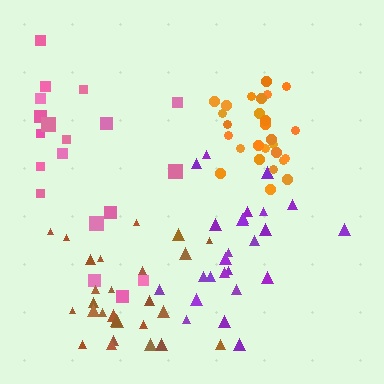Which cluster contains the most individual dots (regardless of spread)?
Orange (27).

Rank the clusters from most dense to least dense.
orange, purple, brown, pink.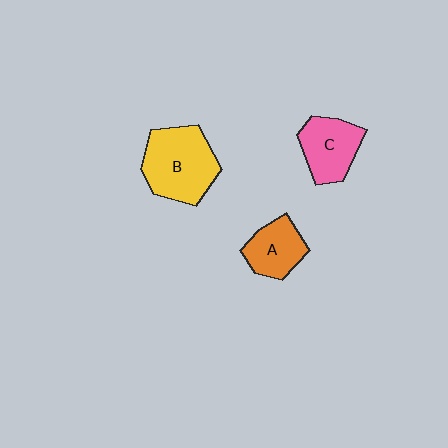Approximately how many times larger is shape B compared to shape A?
Approximately 1.7 times.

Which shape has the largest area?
Shape B (yellow).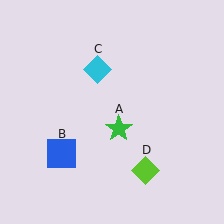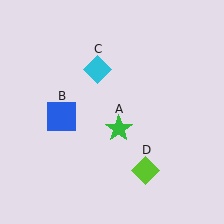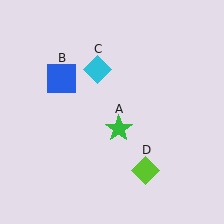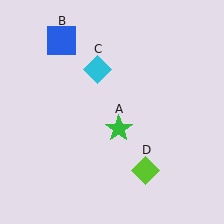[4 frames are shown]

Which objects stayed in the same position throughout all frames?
Green star (object A) and cyan diamond (object C) and lime diamond (object D) remained stationary.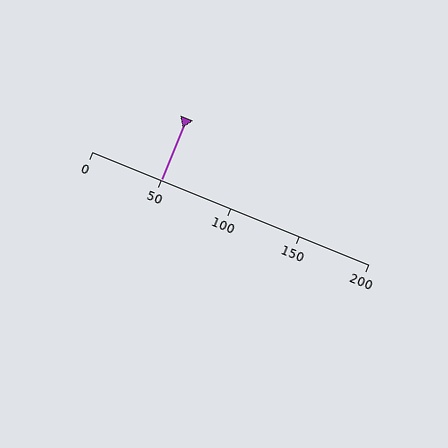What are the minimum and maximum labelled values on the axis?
The axis runs from 0 to 200.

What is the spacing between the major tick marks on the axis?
The major ticks are spaced 50 apart.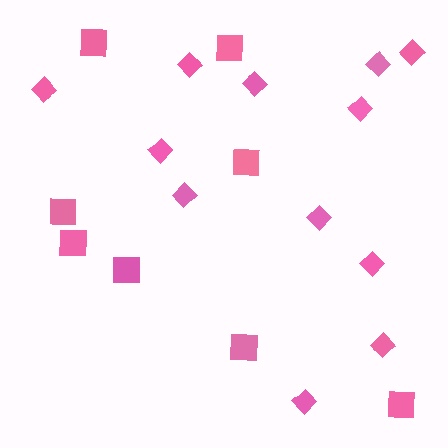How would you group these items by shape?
There are 2 groups: one group of squares (8) and one group of diamonds (12).